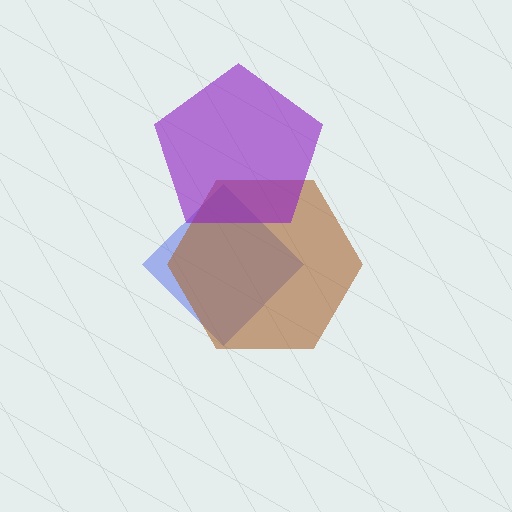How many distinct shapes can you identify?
There are 3 distinct shapes: a blue diamond, a brown hexagon, a purple pentagon.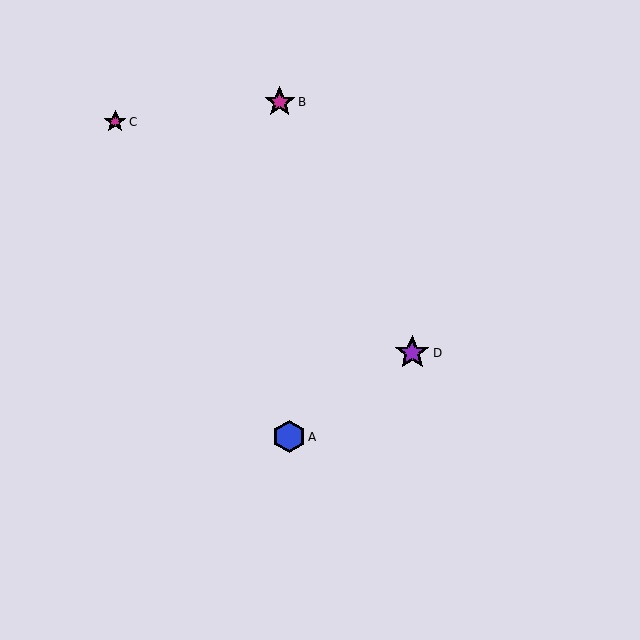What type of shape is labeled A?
Shape A is a blue hexagon.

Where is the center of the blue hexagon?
The center of the blue hexagon is at (289, 437).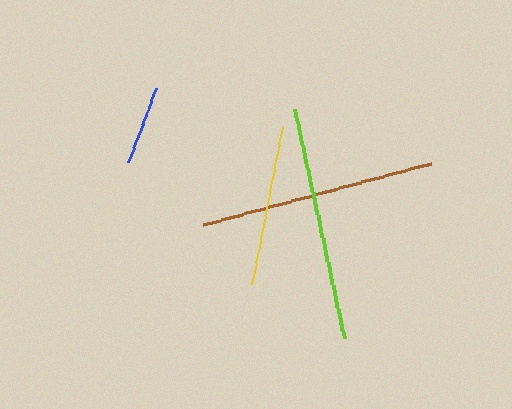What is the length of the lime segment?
The lime segment is approximately 234 pixels long.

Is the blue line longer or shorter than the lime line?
The lime line is longer than the blue line.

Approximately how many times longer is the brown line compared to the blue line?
The brown line is approximately 3.0 times the length of the blue line.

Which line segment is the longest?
The brown line is the longest at approximately 237 pixels.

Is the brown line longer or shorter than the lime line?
The brown line is longer than the lime line.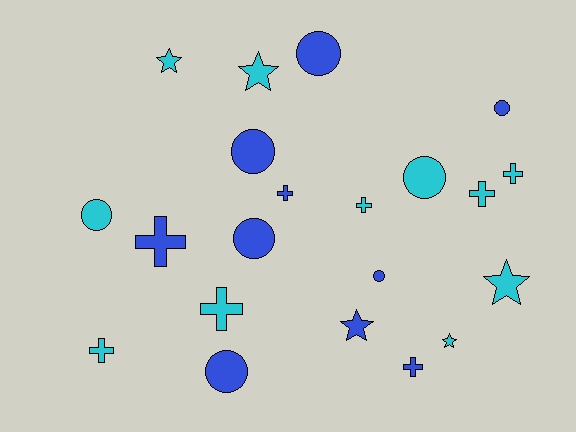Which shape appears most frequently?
Circle, with 8 objects.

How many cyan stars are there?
There are 4 cyan stars.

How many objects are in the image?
There are 21 objects.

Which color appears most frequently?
Cyan, with 11 objects.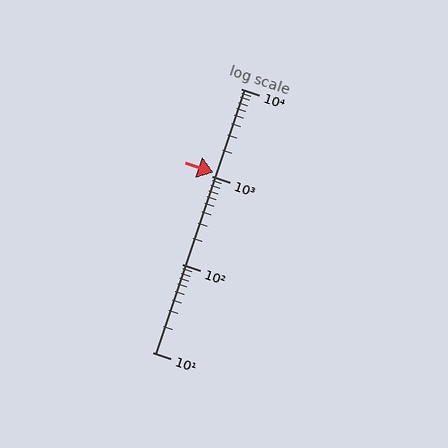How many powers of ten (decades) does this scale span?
The scale spans 3 decades, from 10 to 10000.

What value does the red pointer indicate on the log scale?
The pointer indicates approximately 1100.